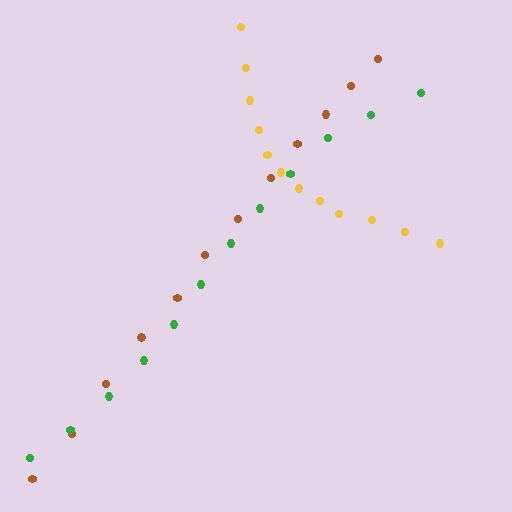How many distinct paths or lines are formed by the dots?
There are 3 distinct paths.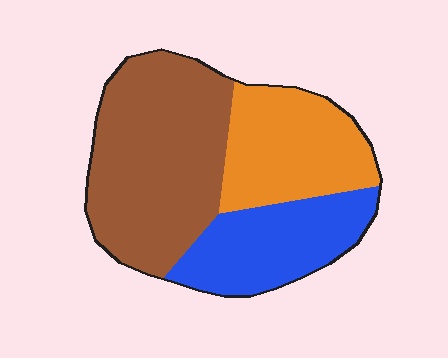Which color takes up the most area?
Brown, at roughly 45%.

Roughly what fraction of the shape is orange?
Orange takes up about one quarter (1/4) of the shape.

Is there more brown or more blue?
Brown.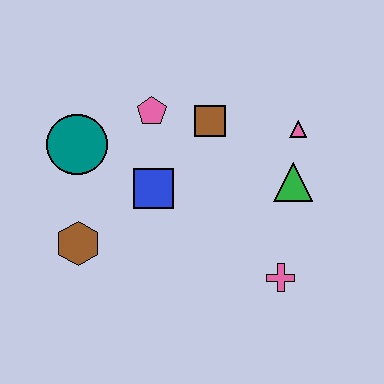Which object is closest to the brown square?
The pink pentagon is closest to the brown square.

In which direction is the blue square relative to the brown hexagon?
The blue square is to the right of the brown hexagon.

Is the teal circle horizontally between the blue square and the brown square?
No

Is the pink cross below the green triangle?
Yes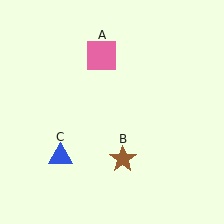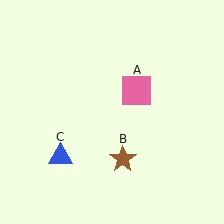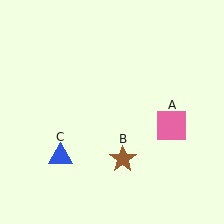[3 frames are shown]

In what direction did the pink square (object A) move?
The pink square (object A) moved down and to the right.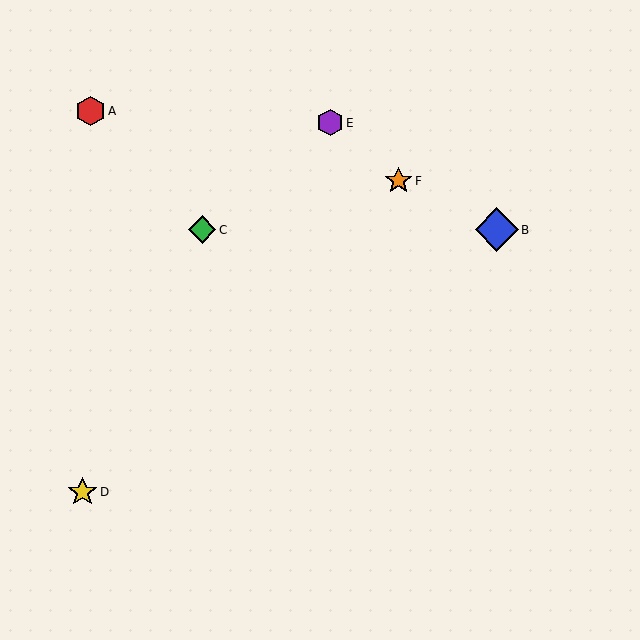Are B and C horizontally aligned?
Yes, both are at y≈230.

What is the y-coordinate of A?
Object A is at y≈111.